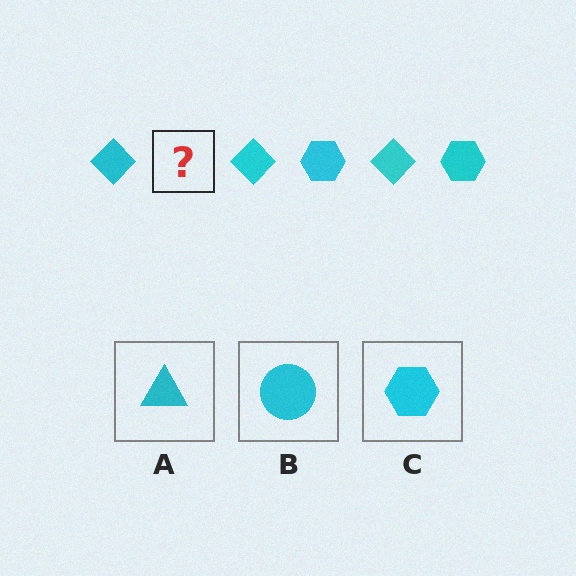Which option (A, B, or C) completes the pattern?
C.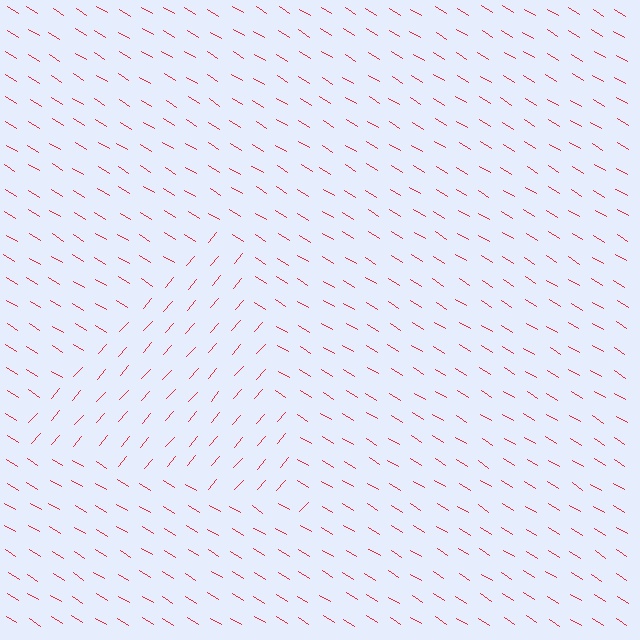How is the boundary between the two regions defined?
The boundary is defined purely by a change in line orientation (approximately 80 degrees difference). All lines are the same color and thickness.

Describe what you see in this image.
The image is filled with small red line segments. A triangle region in the image has lines oriented differently from the surrounding lines, creating a visible texture boundary.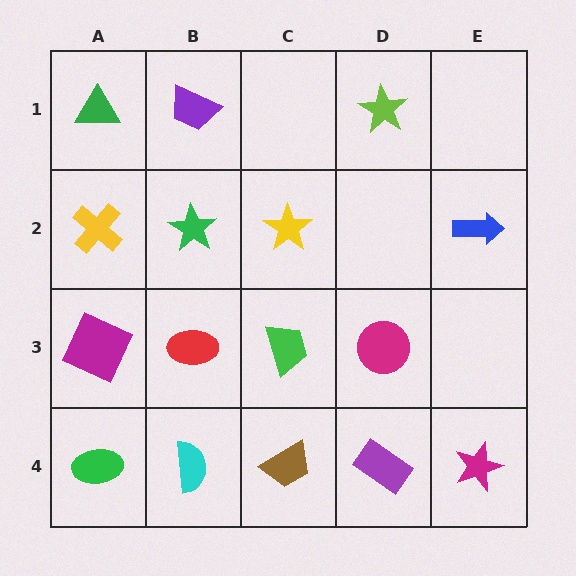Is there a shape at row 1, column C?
No, that cell is empty.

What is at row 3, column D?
A magenta circle.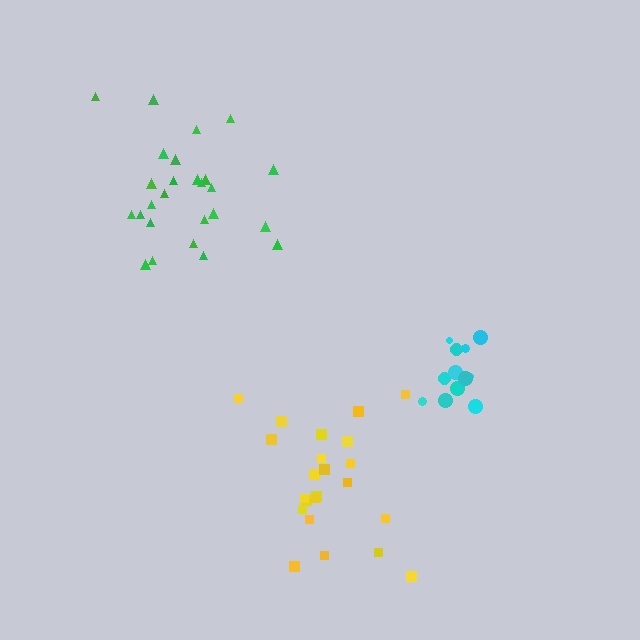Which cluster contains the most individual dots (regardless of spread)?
Green (26).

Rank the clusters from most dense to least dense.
cyan, green, yellow.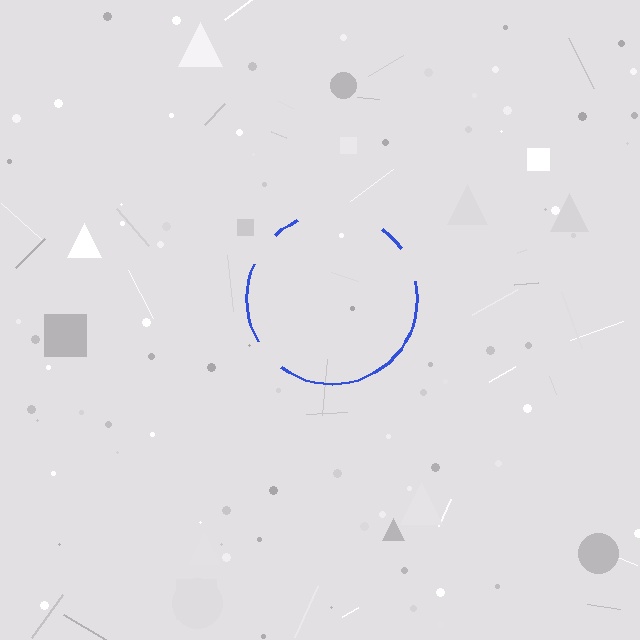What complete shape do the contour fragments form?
The contour fragments form a circle.